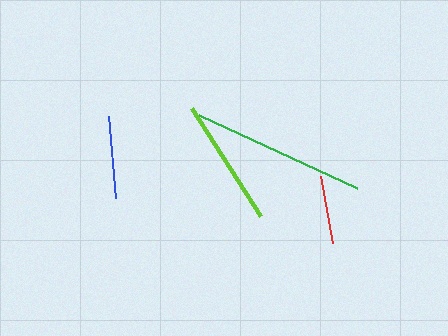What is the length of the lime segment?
The lime segment is approximately 128 pixels long.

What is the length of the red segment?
The red segment is approximately 68 pixels long.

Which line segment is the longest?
The green line is the longest at approximately 174 pixels.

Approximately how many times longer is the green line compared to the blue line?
The green line is approximately 2.1 times the length of the blue line.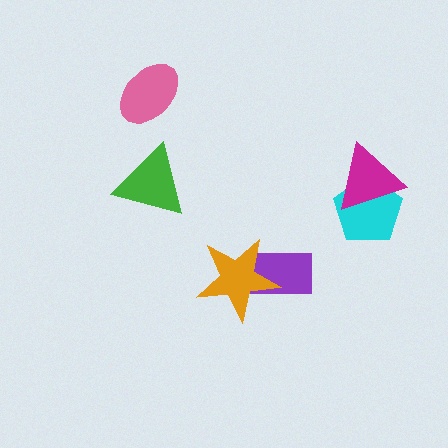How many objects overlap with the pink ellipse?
0 objects overlap with the pink ellipse.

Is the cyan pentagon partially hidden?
Yes, it is partially covered by another shape.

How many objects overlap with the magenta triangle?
1 object overlaps with the magenta triangle.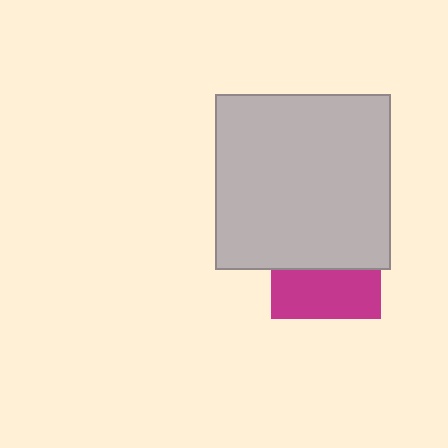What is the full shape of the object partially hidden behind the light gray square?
The partially hidden object is a magenta square.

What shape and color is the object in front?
The object in front is a light gray square.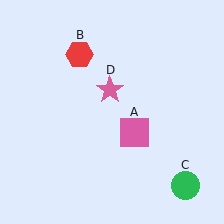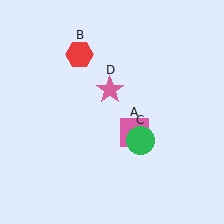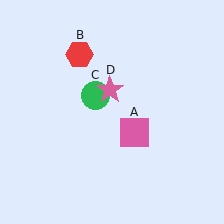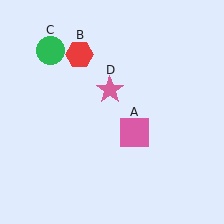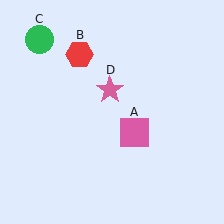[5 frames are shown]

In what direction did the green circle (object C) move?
The green circle (object C) moved up and to the left.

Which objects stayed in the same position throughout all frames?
Pink square (object A) and red hexagon (object B) and pink star (object D) remained stationary.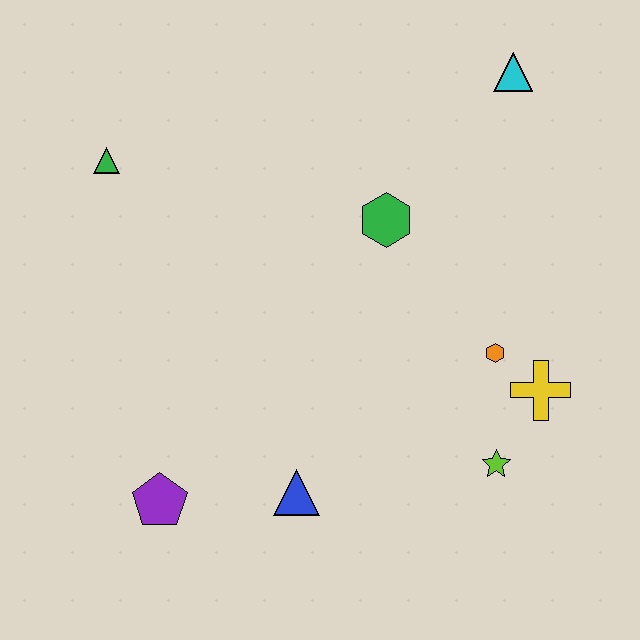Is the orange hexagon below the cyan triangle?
Yes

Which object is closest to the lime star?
The yellow cross is closest to the lime star.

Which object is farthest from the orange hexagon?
The green triangle is farthest from the orange hexagon.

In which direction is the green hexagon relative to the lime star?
The green hexagon is above the lime star.